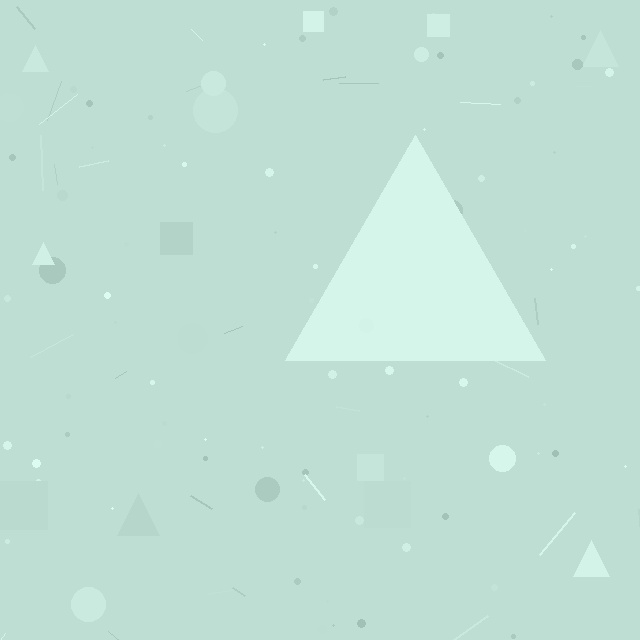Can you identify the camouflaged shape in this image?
The camouflaged shape is a triangle.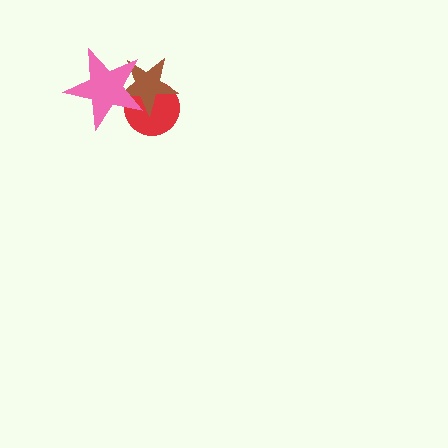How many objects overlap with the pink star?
2 objects overlap with the pink star.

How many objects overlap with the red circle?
2 objects overlap with the red circle.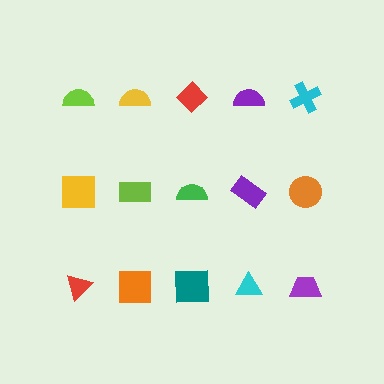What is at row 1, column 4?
A purple semicircle.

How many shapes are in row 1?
5 shapes.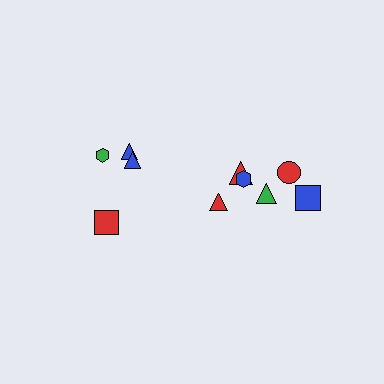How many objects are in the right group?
There are 6 objects.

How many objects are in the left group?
There are 4 objects.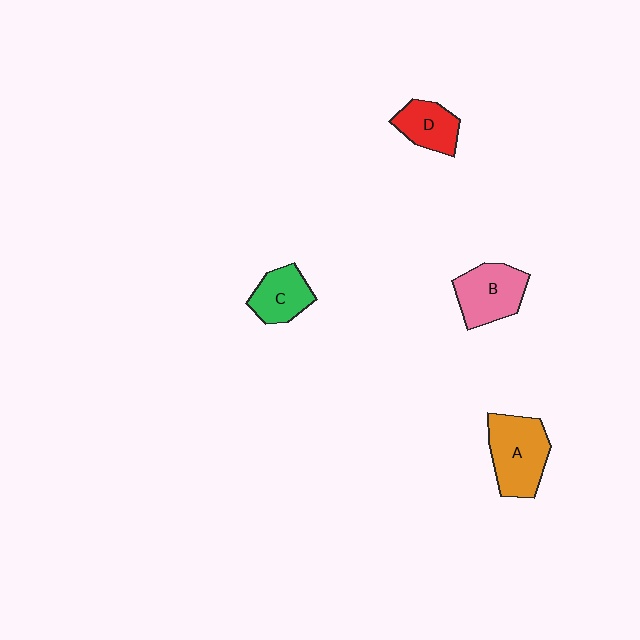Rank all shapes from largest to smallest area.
From largest to smallest: A (orange), B (pink), C (green), D (red).